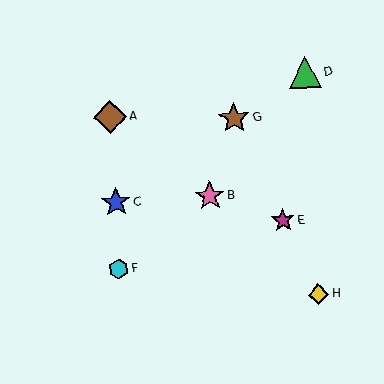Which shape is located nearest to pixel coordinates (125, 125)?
The brown diamond (labeled A) at (110, 117) is nearest to that location.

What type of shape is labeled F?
Shape F is a cyan hexagon.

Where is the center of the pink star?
The center of the pink star is at (210, 196).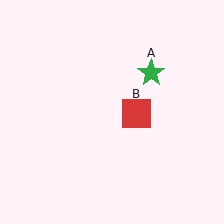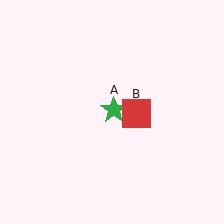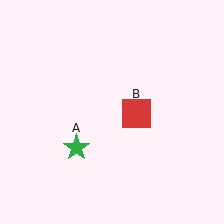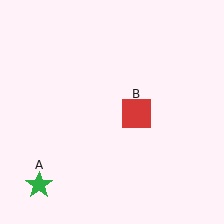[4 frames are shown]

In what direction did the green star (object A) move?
The green star (object A) moved down and to the left.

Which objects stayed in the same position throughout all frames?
Red square (object B) remained stationary.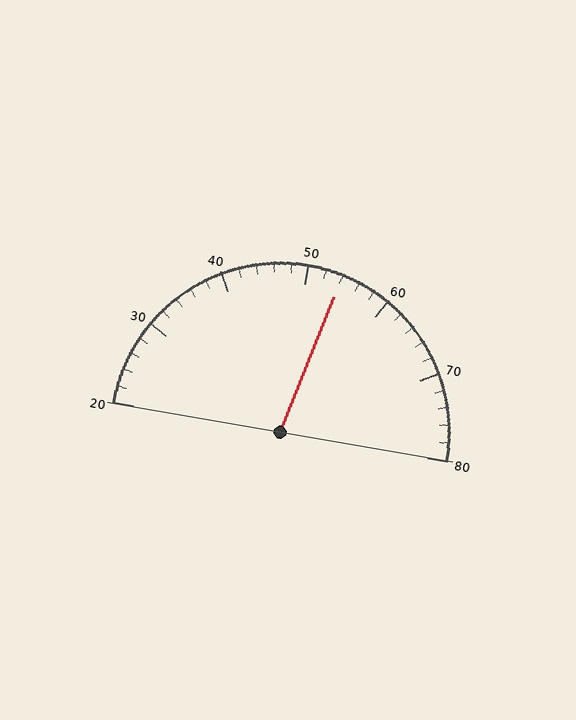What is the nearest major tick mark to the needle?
The nearest major tick mark is 50.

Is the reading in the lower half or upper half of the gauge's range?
The reading is in the upper half of the range (20 to 80).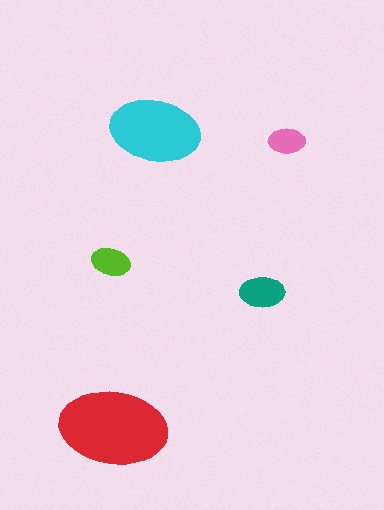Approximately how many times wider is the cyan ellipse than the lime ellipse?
About 2.5 times wider.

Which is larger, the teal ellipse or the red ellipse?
The red one.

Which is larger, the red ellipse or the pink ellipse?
The red one.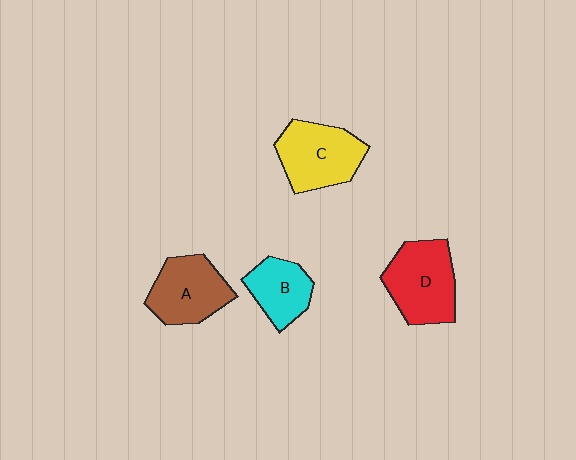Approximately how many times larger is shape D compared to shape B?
Approximately 1.5 times.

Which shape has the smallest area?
Shape B (cyan).